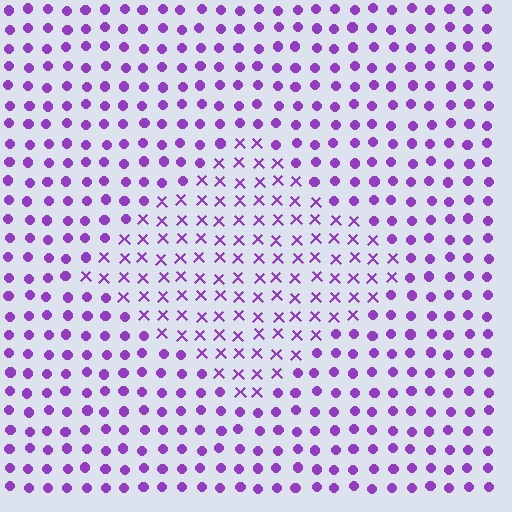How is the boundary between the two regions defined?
The boundary is defined by a change in element shape: X marks inside vs. circles outside. All elements share the same color and spacing.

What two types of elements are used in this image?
The image uses X marks inside the diamond region and circles outside it.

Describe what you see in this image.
The image is filled with small purple elements arranged in a uniform grid. A diamond-shaped region contains X marks, while the surrounding area contains circles. The boundary is defined purely by the change in element shape.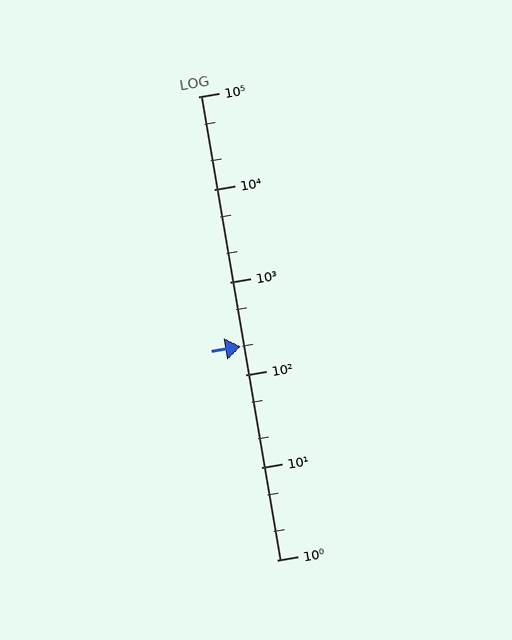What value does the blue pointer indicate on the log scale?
The pointer indicates approximately 200.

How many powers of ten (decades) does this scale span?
The scale spans 5 decades, from 1 to 100000.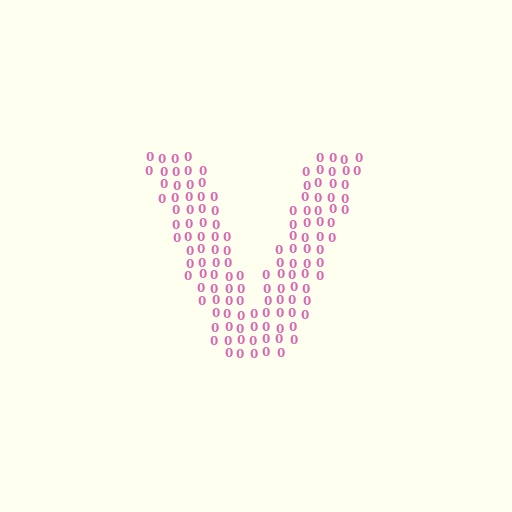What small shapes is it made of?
It is made of small digit 0's.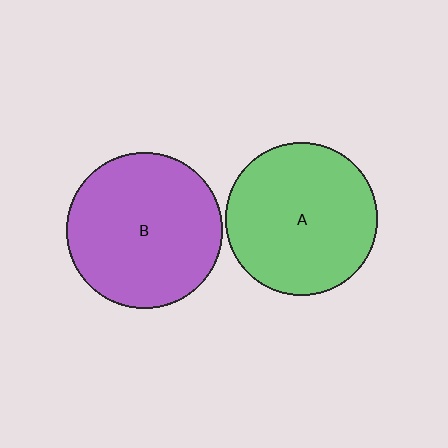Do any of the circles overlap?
No, none of the circles overlap.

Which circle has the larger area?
Circle B (purple).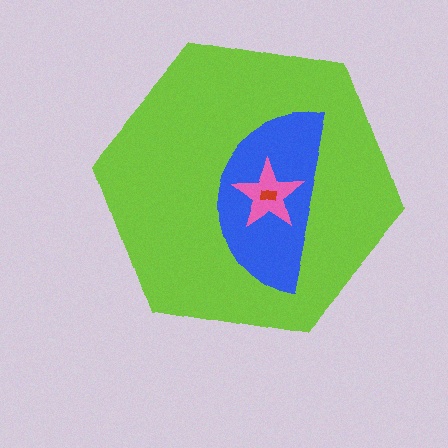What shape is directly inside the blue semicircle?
The pink star.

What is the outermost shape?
The lime hexagon.